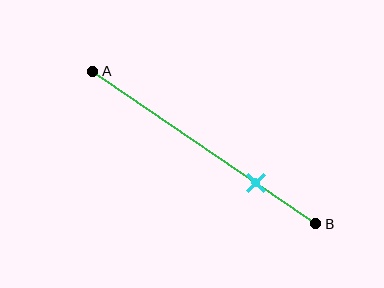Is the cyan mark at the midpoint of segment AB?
No, the mark is at about 75% from A, not at the 50% midpoint.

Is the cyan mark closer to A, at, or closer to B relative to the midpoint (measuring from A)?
The cyan mark is closer to point B than the midpoint of segment AB.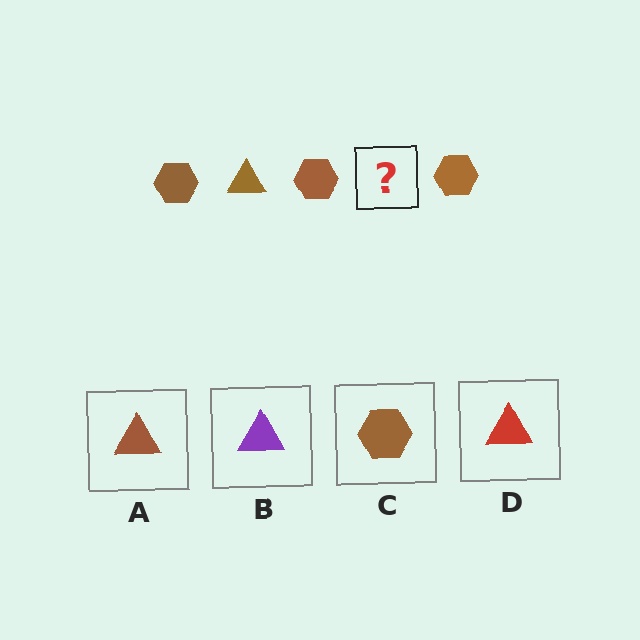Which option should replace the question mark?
Option A.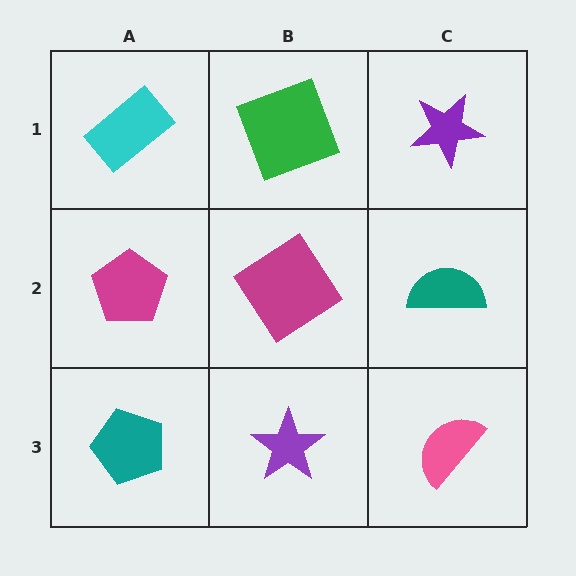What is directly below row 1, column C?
A teal semicircle.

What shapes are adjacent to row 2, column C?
A purple star (row 1, column C), a pink semicircle (row 3, column C), a magenta diamond (row 2, column B).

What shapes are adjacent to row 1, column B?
A magenta diamond (row 2, column B), a cyan rectangle (row 1, column A), a purple star (row 1, column C).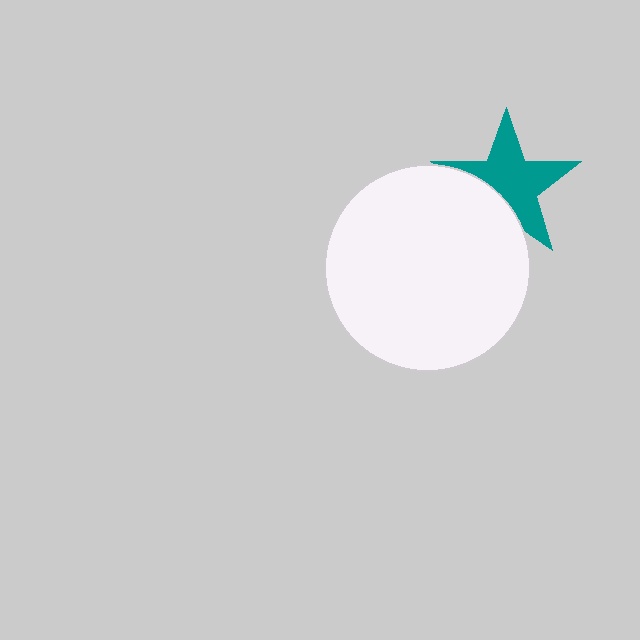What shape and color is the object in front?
The object in front is a white circle.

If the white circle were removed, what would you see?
You would see the complete teal star.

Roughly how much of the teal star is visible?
Most of it is visible (roughly 68%).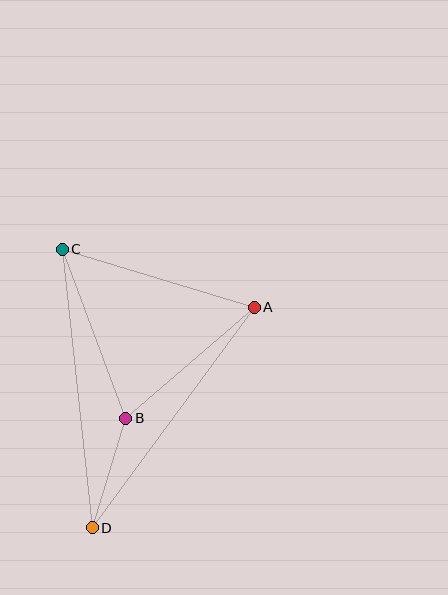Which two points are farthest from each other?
Points C and D are farthest from each other.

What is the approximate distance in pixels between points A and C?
The distance between A and C is approximately 201 pixels.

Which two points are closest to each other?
Points B and D are closest to each other.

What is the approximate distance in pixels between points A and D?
The distance between A and D is approximately 274 pixels.